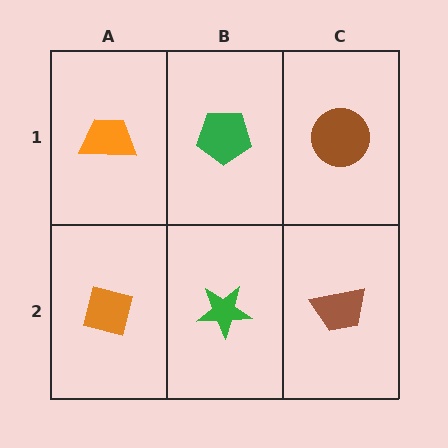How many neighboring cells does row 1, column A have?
2.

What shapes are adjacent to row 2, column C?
A brown circle (row 1, column C), a green star (row 2, column B).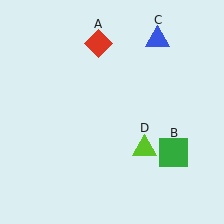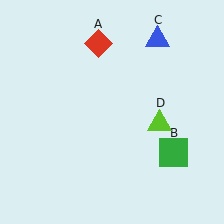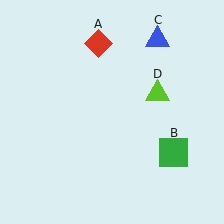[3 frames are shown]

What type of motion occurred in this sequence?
The lime triangle (object D) rotated counterclockwise around the center of the scene.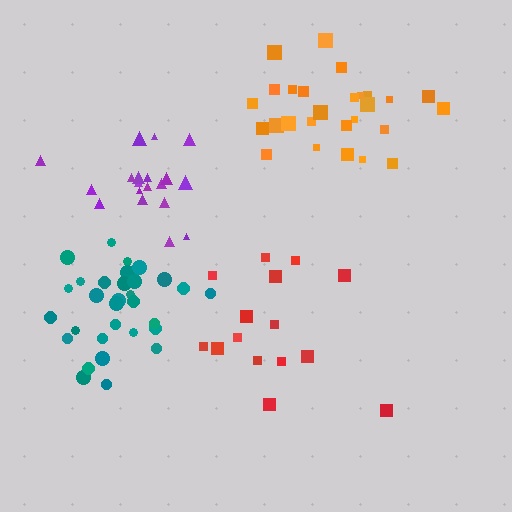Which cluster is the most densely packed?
Teal.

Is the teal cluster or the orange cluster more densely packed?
Teal.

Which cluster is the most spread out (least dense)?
Red.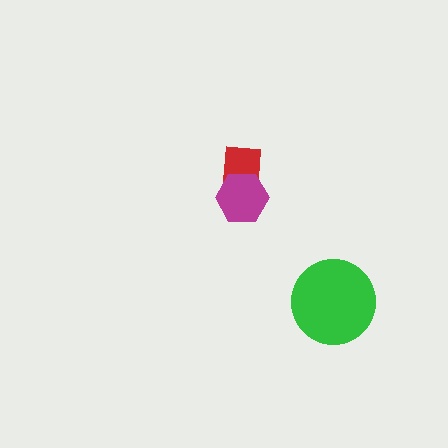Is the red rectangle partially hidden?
Yes, it is partially covered by another shape.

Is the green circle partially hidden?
No, no other shape covers it.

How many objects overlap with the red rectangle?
1 object overlaps with the red rectangle.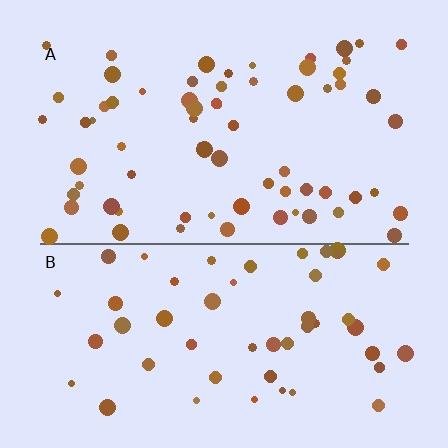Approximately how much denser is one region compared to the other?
Approximately 1.3× — region A over region B.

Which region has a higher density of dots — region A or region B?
A (the top).